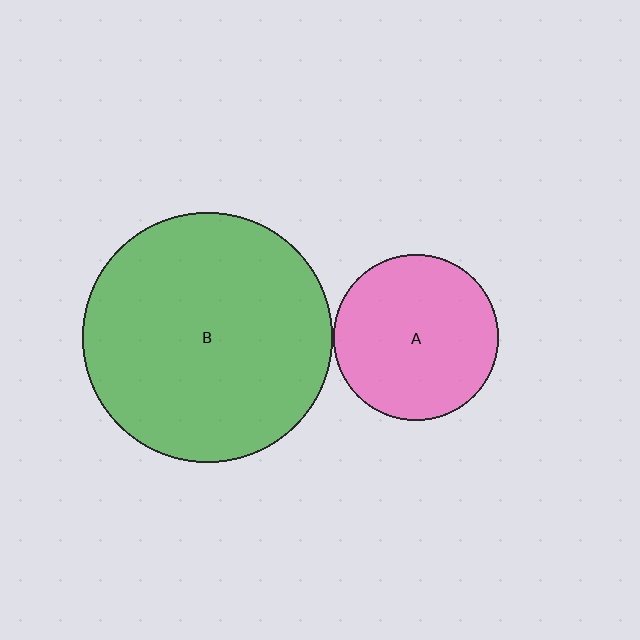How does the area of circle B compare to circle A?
Approximately 2.3 times.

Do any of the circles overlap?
No, none of the circles overlap.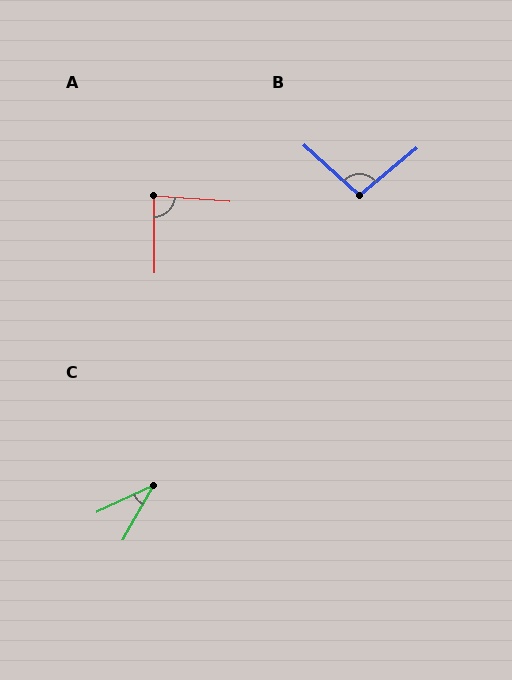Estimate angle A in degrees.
Approximately 86 degrees.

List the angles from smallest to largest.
C (36°), A (86°), B (99°).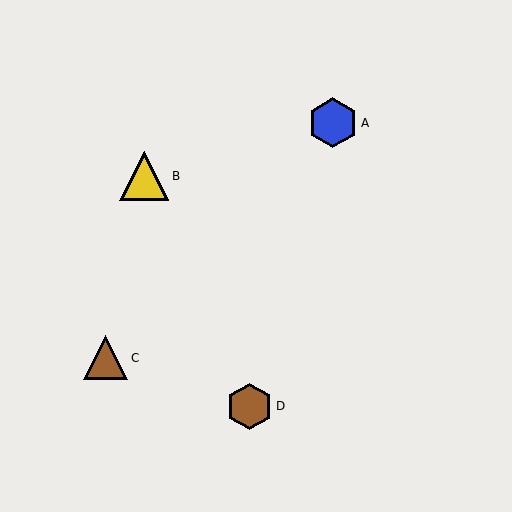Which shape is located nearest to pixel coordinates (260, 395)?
The brown hexagon (labeled D) at (249, 406) is nearest to that location.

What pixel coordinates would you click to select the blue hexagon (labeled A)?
Click at (333, 123) to select the blue hexagon A.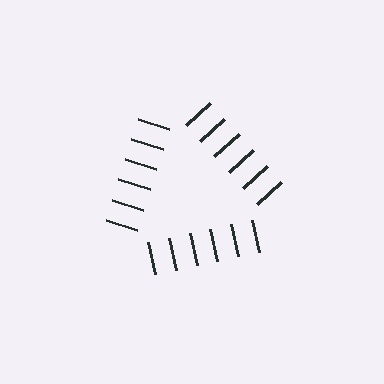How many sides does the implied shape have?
3 sides — the line-ends trace a triangle.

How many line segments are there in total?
18 — 6 along each of the 3 edges.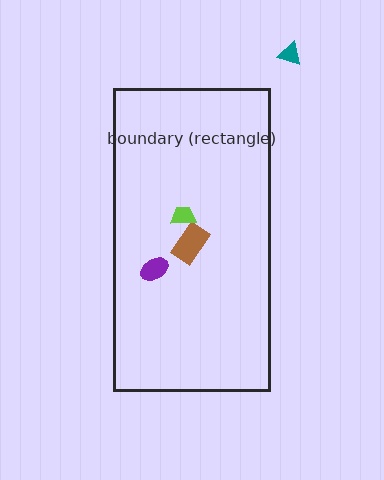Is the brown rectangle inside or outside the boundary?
Inside.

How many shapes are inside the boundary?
3 inside, 1 outside.